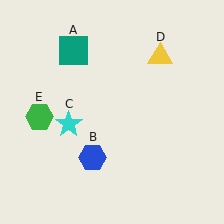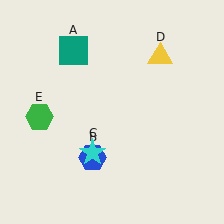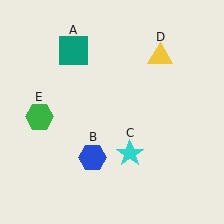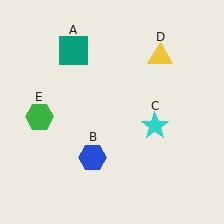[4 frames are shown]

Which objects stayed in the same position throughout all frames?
Teal square (object A) and blue hexagon (object B) and yellow triangle (object D) and green hexagon (object E) remained stationary.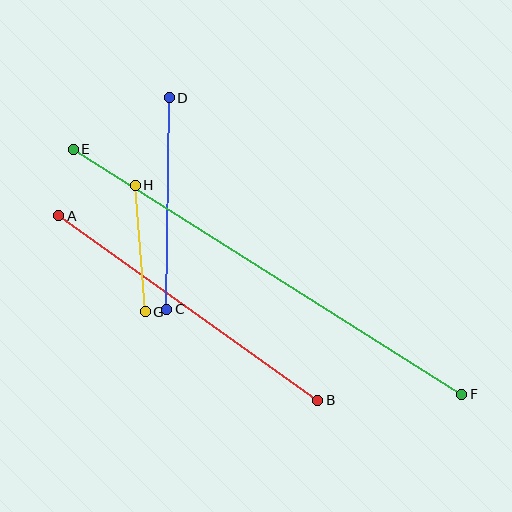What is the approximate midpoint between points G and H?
The midpoint is at approximately (140, 248) pixels.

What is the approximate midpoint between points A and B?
The midpoint is at approximately (188, 308) pixels.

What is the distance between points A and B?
The distance is approximately 318 pixels.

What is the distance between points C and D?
The distance is approximately 212 pixels.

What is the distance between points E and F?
The distance is approximately 460 pixels.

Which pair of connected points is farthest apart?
Points E and F are farthest apart.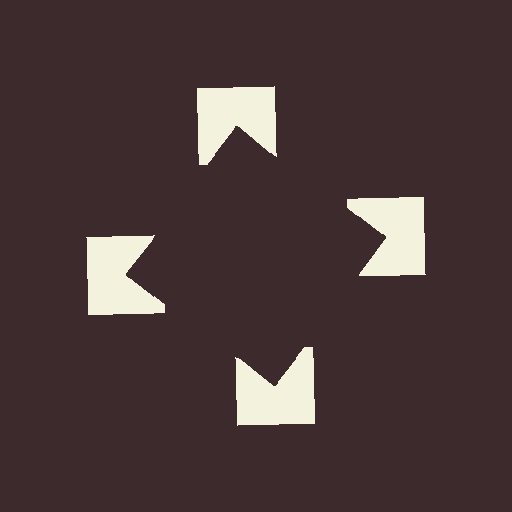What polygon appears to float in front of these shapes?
An illusory square — its edges are inferred from the aligned wedge cuts in the notched squares, not physically drawn.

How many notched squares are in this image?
There are 4 — one at each vertex of the illusory square.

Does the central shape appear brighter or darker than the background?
It typically appears slightly darker than the background, even though no actual brightness change is drawn.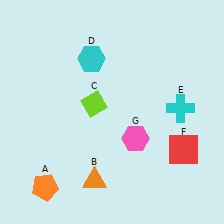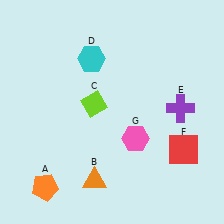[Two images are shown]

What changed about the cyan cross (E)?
In Image 1, E is cyan. In Image 2, it changed to purple.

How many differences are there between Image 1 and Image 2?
There is 1 difference between the two images.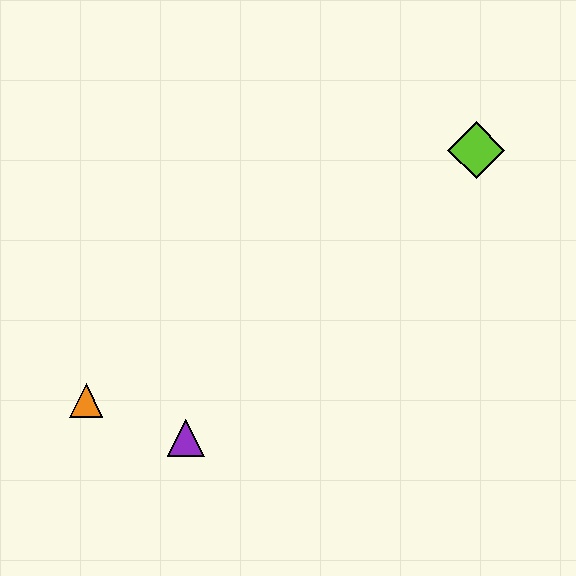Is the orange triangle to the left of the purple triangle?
Yes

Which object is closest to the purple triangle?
The orange triangle is closest to the purple triangle.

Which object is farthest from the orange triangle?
The lime diamond is farthest from the orange triangle.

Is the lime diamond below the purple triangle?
No